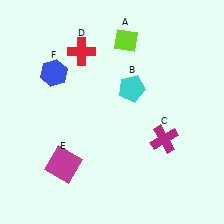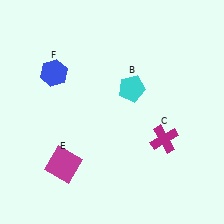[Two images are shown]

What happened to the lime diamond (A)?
The lime diamond (A) was removed in Image 2. It was in the top-right area of Image 1.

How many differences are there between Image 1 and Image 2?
There are 2 differences between the two images.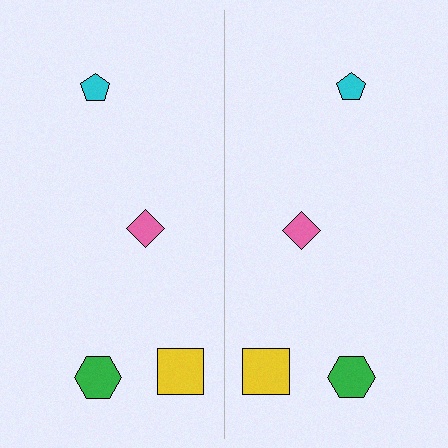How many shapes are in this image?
There are 8 shapes in this image.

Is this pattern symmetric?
Yes, this pattern has bilateral (reflection) symmetry.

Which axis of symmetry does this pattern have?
The pattern has a vertical axis of symmetry running through the center of the image.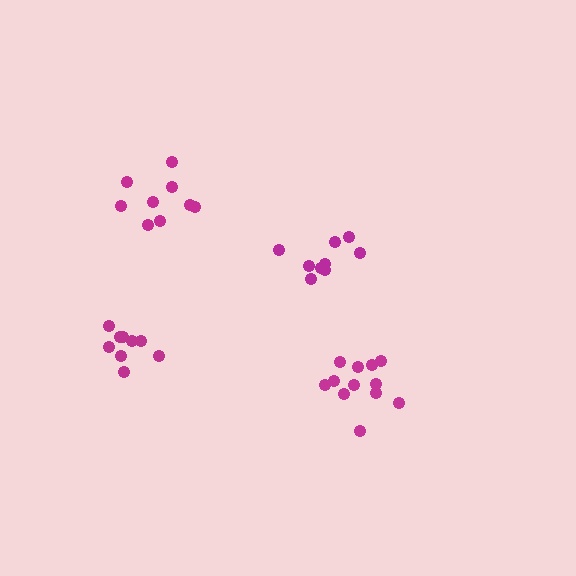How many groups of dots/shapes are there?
There are 4 groups.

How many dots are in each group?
Group 1: 9 dots, Group 2: 12 dots, Group 3: 9 dots, Group 4: 9 dots (39 total).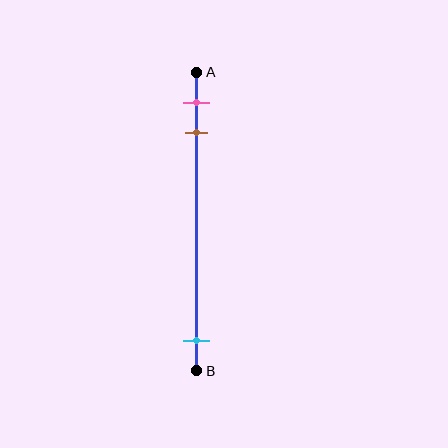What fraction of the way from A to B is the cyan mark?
The cyan mark is approximately 90% (0.9) of the way from A to B.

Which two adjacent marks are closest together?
The pink and brown marks are the closest adjacent pair.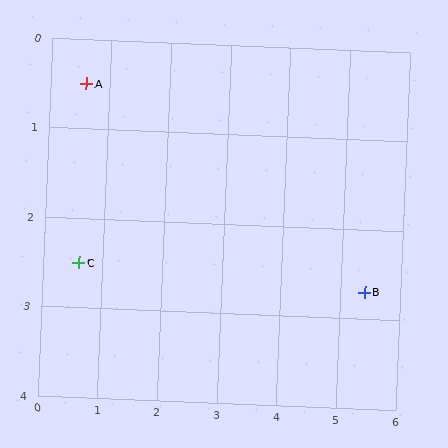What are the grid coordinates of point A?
Point A is at approximately (0.6, 0.5).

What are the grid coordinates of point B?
Point B is at approximately (5.4, 2.7).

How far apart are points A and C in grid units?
Points A and C are about 2.0 grid units apart.